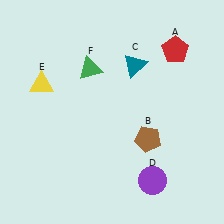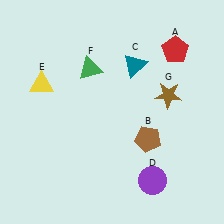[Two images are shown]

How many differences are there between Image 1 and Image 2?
There is 1 difference between the two images.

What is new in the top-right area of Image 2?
A brown star (G) was added in the top-right area of Image 2.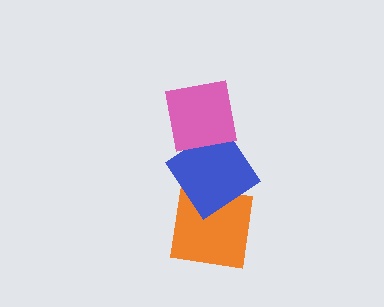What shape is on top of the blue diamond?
The pink square is on top of the blue diamond.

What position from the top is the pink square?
The pink square is 1st from the top.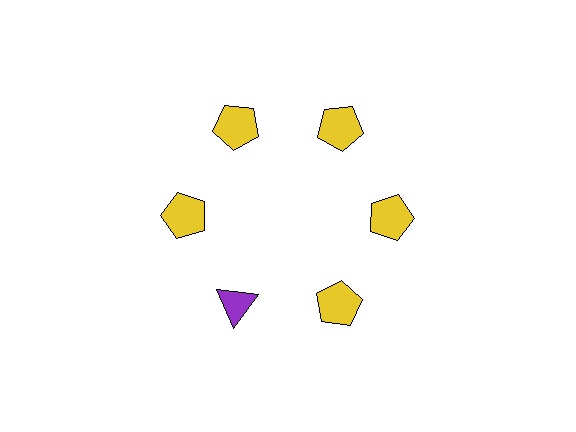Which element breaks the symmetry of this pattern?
The purple triangle at roughly the 7 o'clock position breaks the symmetry. All other shapes are yellow pentagons.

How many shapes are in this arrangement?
There are 6 shapes arranged in a ring pattern.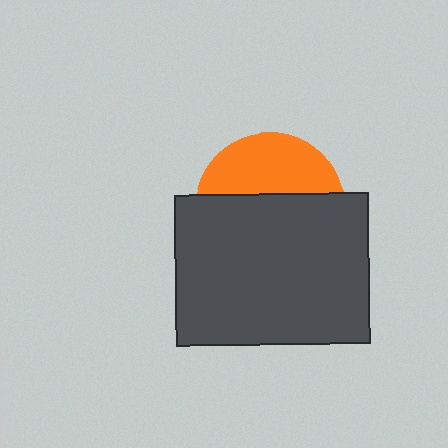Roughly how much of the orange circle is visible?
A small part of it is visible (roughly 38%).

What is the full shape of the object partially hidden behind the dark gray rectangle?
The partially hidden object is an orange circle.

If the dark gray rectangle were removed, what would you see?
You would see the complete orange circle.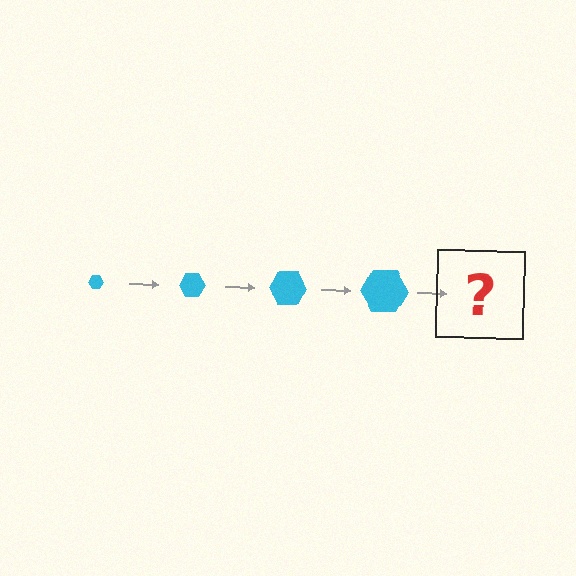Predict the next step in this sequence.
The next step is a cyan hexagon, larger than the previous one.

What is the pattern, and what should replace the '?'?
The pattern is that the hexagon gets progressively larger each step. The '?' should be a cyan hexagon, larger than the previous one.